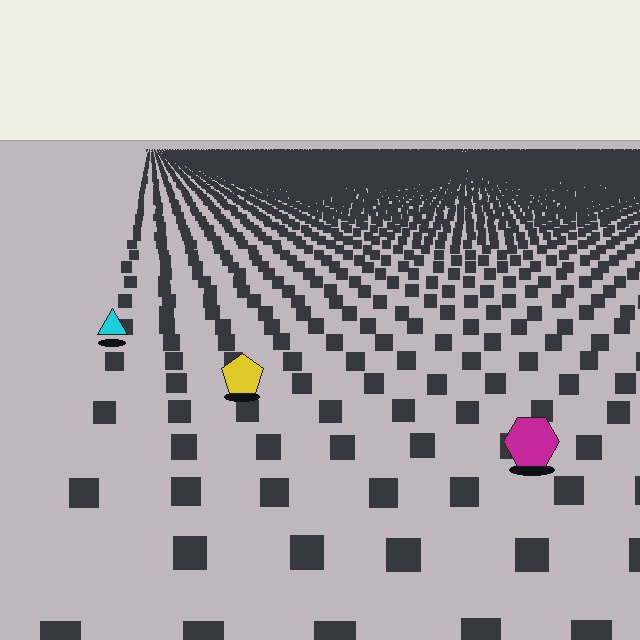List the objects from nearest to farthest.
From nearest to farthest: the magenta hexagon, the yellow pentagon, the cyan triangle.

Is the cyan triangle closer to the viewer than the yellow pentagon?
No. The yellow pentagon is closer — you can tell from the texture gradient: the ground texture is coarser near it.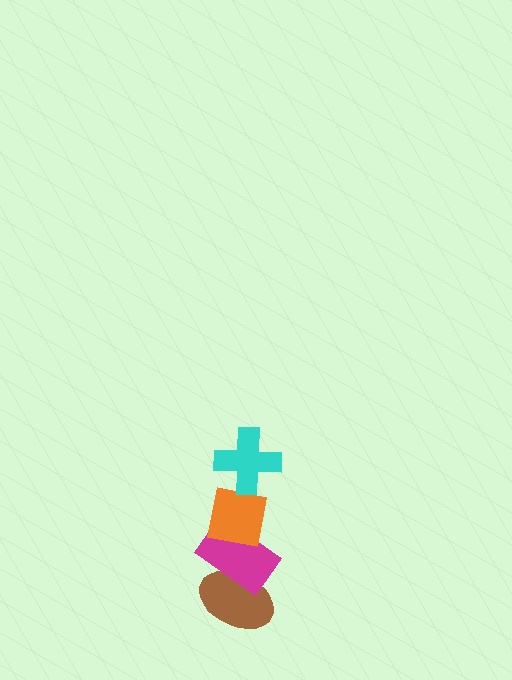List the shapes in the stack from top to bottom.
From top to bottom: the cyan cross, the orange square, the magenta rectangle, the brown ellipse.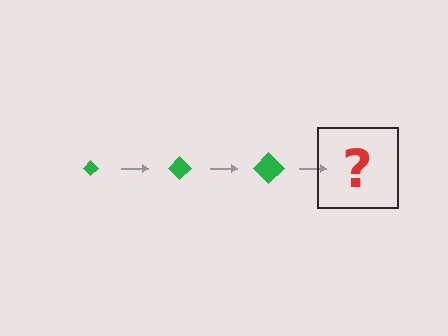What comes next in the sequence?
The next element should be a green diamond, larger than the previous one.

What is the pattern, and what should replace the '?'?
The pattern is that the diamond gets progressively larger each step. The '?' should be a green diamond, larger than the previous one.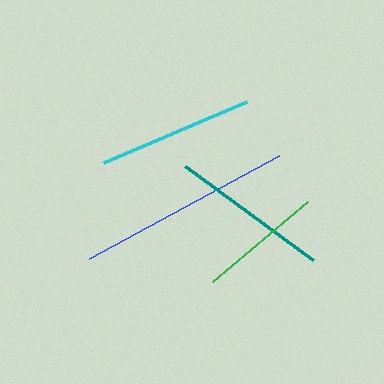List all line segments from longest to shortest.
From longest to shortest: blue, teal, cyan, green.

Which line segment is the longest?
The blue line is the longest at approximately 216 pixels.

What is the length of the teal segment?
The teal segment is approximately 159 pixels long.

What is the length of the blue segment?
The blue segment is approximately 216 pixels long.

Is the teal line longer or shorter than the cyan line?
The teal line is longer than the cyan line.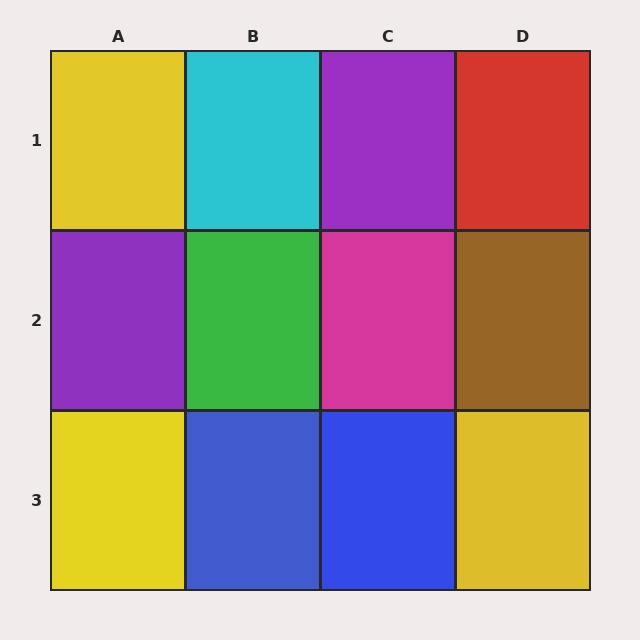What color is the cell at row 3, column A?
Yellow.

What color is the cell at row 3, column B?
Blue.